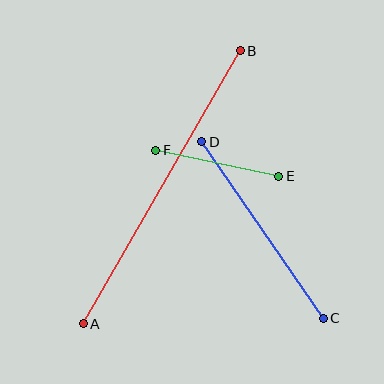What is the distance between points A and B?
The distance is approximately 315 pixels.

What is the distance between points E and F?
The distance is approximately 125 pixels.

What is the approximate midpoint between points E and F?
The midpoint is at approximately (217, 163) pixels.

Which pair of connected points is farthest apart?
Points A and B are farthest apart.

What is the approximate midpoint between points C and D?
The midpoint is at approximately (263, 230) pixels.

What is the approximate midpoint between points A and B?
The midpoint is at approximately (162, 187) pixels.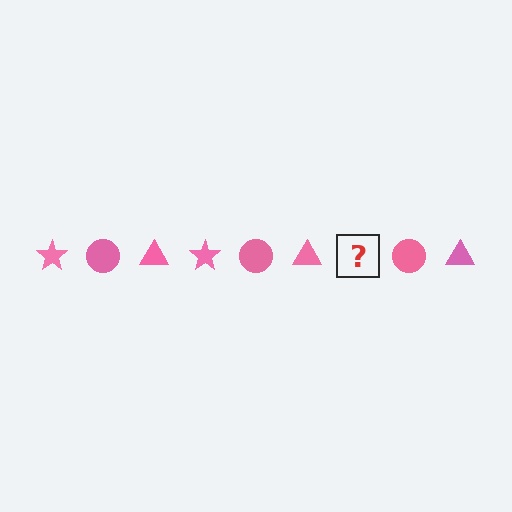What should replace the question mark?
The question mark should be replaced with a pink star.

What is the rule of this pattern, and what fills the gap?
The rule is that the pattern cycles through star, circle, triangle shapes in pink. The gap should be filled with a pink star.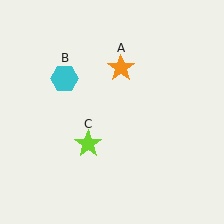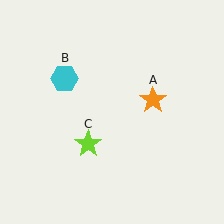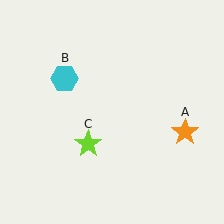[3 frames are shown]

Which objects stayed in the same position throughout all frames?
Cyan hexagon (object B) and lime star (object C) remained stationary.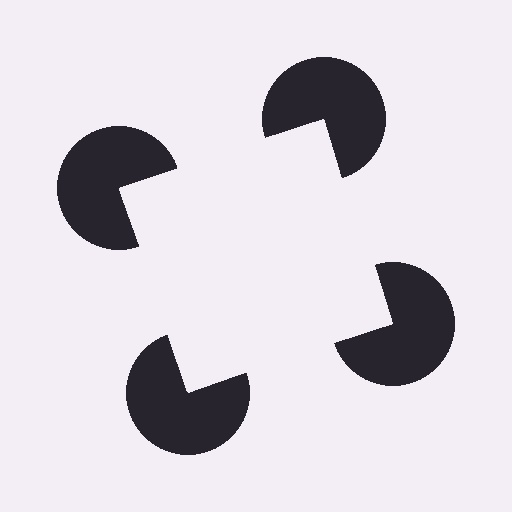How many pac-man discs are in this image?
There are 4 — one at each vertex of the illusory square.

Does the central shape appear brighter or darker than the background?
It typically appears slightly brighter than the background, even though no actual brightness change is drawn.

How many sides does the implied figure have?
4 sides.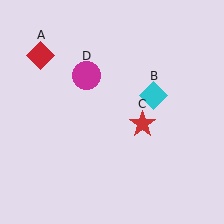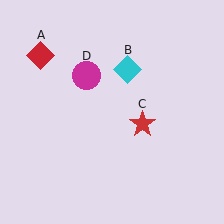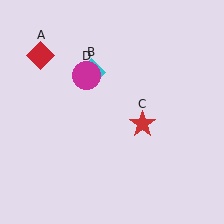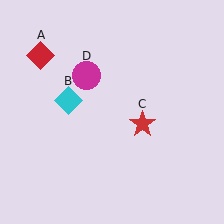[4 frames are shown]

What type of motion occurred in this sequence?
The cyan diamond (object B) rotated counterclockwise around the center of the scene.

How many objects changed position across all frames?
1 object changed position: cyan diamond (object B).